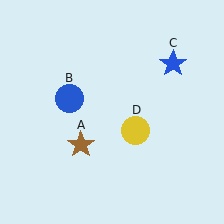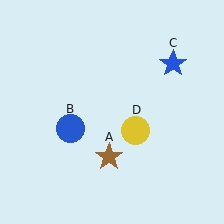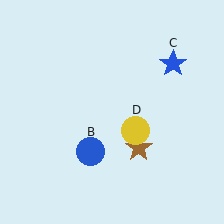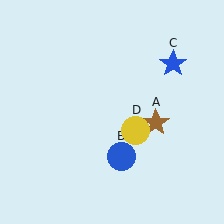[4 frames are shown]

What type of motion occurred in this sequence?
The brown star (object A), blue circle (object B) rotated counterclockwise around the center of the scene.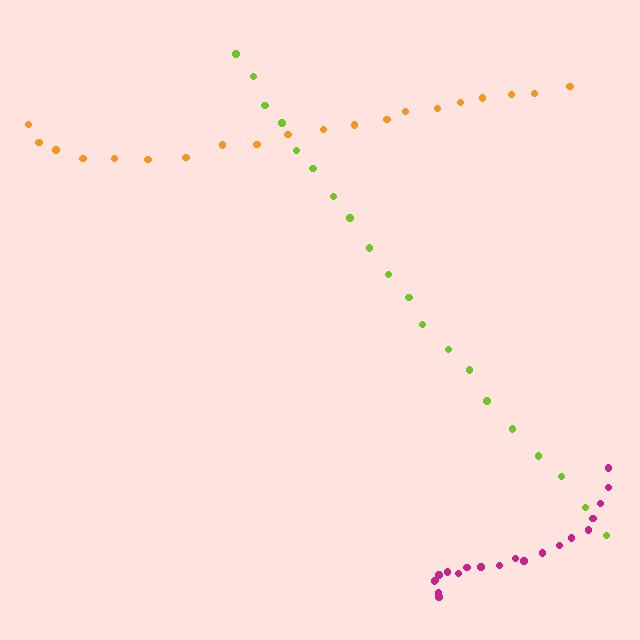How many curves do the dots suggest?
There are 3 distinct paths.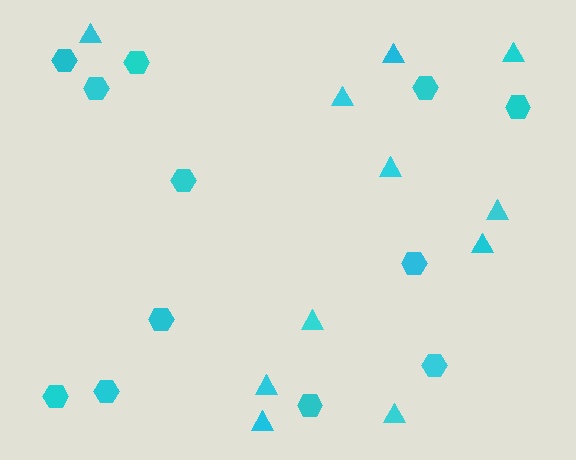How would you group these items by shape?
There are 2 groups: one group of triangles (11) and one group of hexagons (12).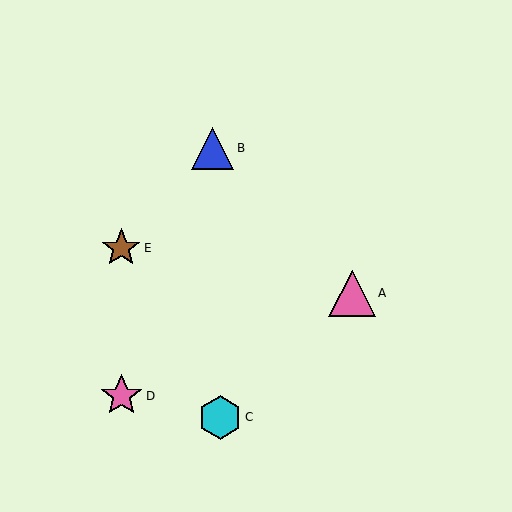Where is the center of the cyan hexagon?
The center of the cyan hexagon is at (220, 417).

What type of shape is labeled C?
Shape C is a cyan hexagon.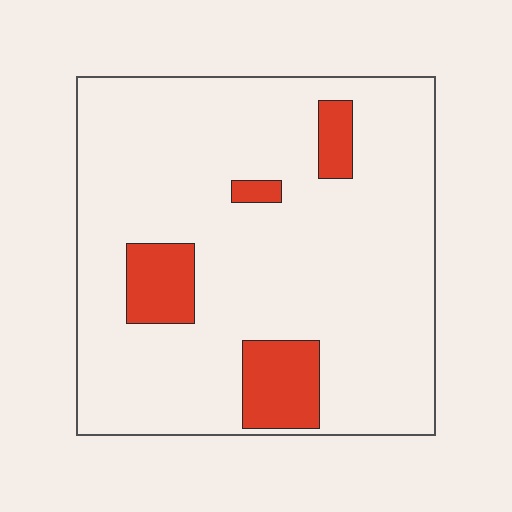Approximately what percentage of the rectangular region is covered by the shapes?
Approximately 15%.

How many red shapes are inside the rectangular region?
4.